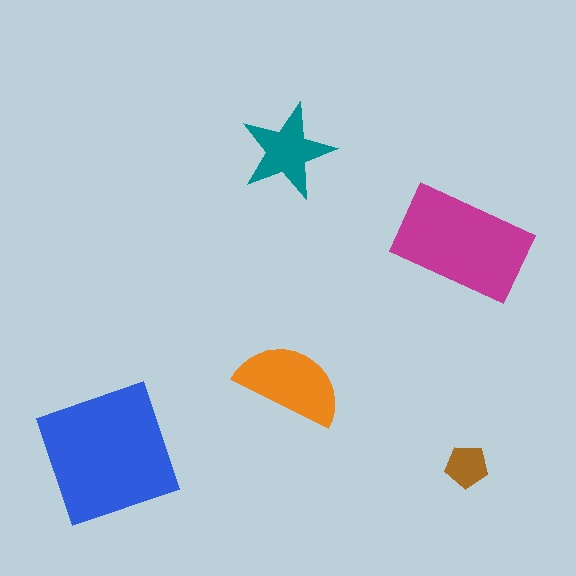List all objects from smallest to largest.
The brown pentagon, the teal star, the orange semicircle, the magenta rectangle, the blue square.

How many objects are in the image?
There are 5 objects in the image.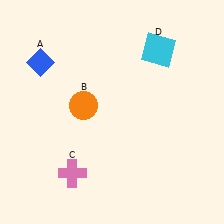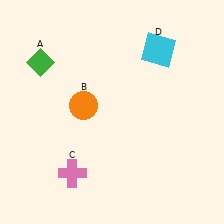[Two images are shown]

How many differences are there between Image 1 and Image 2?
There is 1 difference between the two images.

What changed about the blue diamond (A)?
In Image 1, A is blue. In Image 2, it changed to green.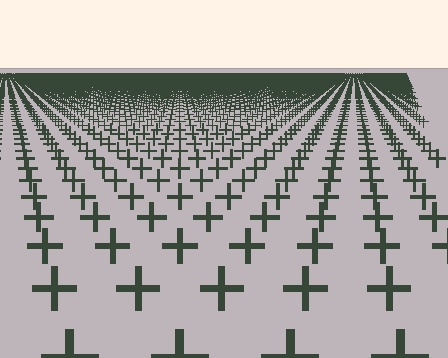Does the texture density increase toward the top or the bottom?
Density increases toward the top.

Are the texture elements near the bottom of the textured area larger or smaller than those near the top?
Larger. Near the bottom, elements are closer to the viewer and appear at a bigger on-screen size.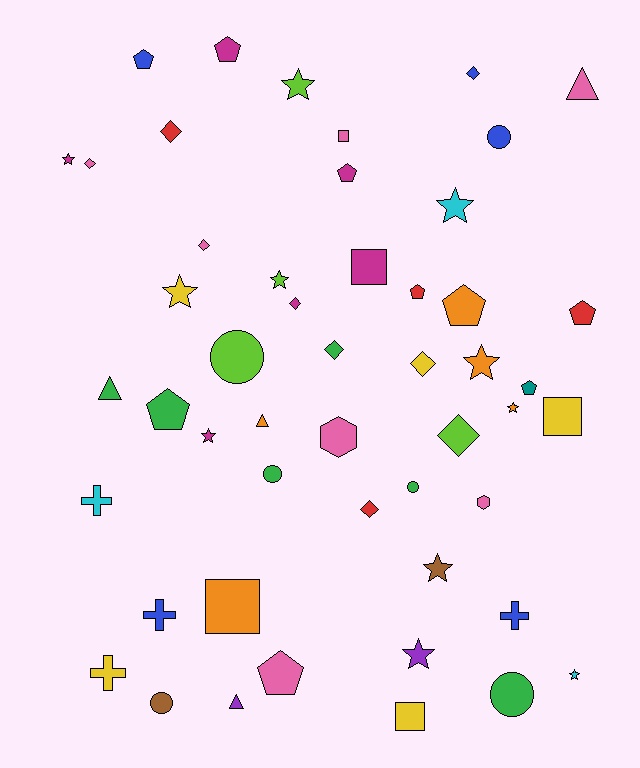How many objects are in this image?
There are 50 objects.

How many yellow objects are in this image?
There are 5 yellow objects.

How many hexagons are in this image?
There are 2 hexagons.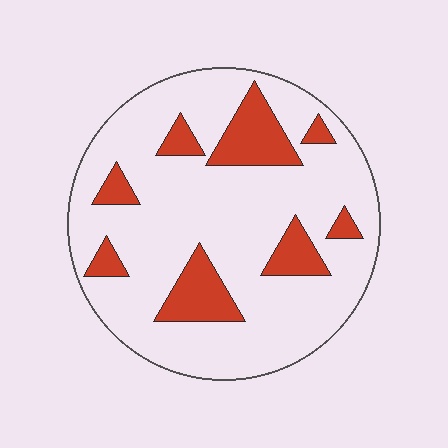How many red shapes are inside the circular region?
8.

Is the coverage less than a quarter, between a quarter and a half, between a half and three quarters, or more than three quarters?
Less than a quarter.